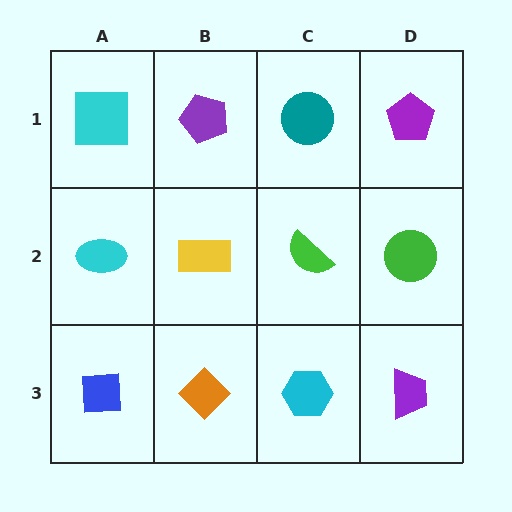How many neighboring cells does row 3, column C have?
3.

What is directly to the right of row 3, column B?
A cyan hexagon.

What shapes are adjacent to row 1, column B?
A yellow rectangle (row 2, column B), a cyan square (row 1, column A), a teal circle (row 1, column C).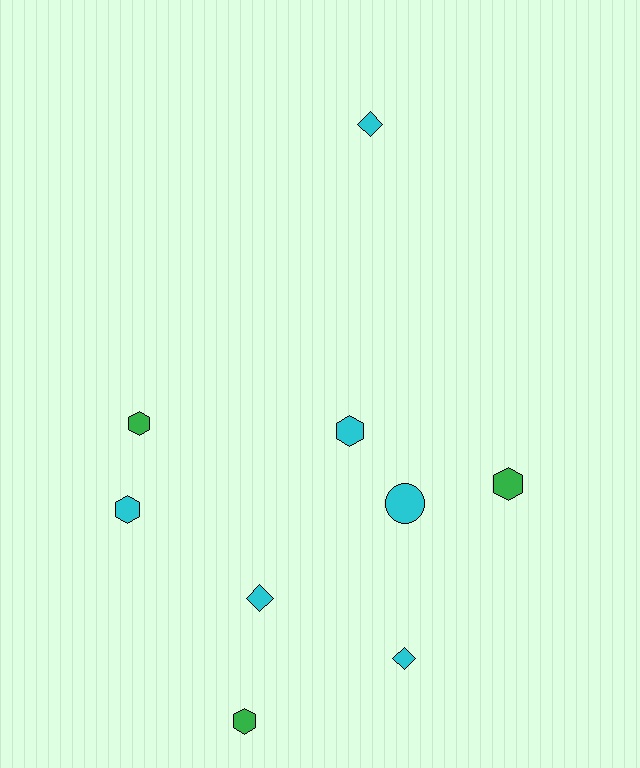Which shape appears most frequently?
Hexagon, with 5 objects.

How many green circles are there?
There are no green circles.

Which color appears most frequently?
Cyan, with 6 objects.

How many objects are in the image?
There are 9 objects.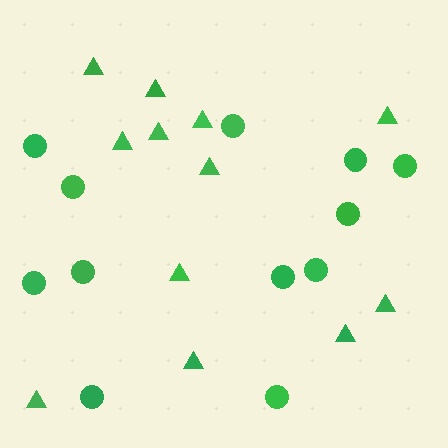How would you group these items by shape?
There are 2 groups: one group of triangles (12) and one group of circles (12).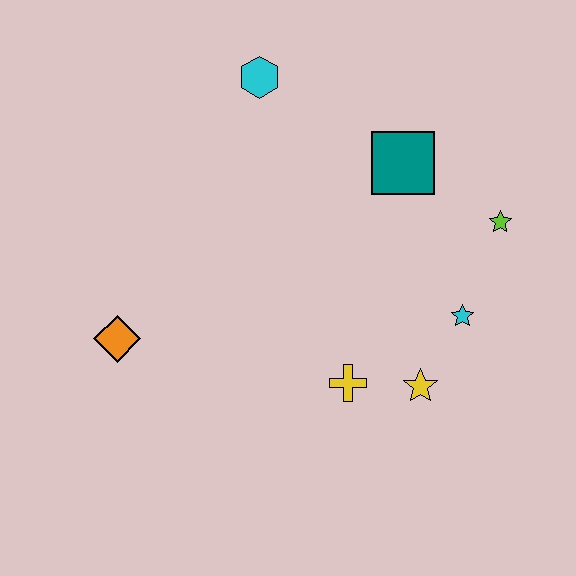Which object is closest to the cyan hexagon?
The teal square is closest to the cyan hexagon.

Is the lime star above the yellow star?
Yes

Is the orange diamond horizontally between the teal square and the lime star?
No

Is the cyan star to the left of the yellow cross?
No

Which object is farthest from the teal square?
The orange diamond is farthest from the teal square.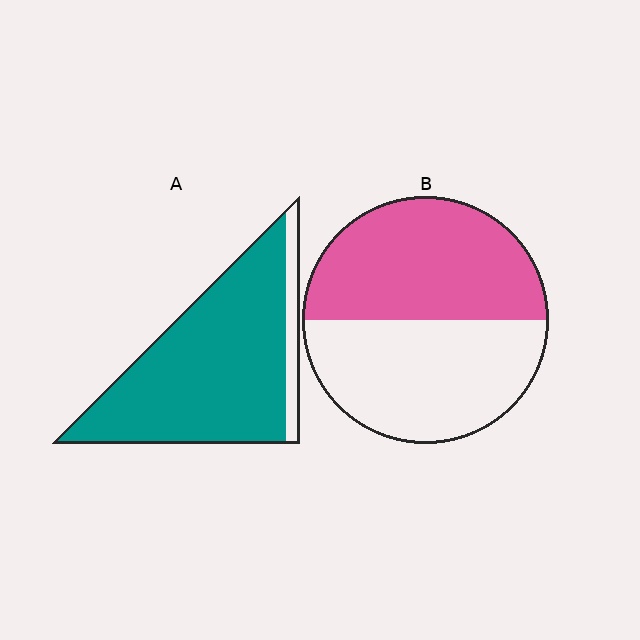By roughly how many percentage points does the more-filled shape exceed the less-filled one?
By roughly 40 percentage points (A over B).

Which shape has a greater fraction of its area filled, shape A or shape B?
Shape A.